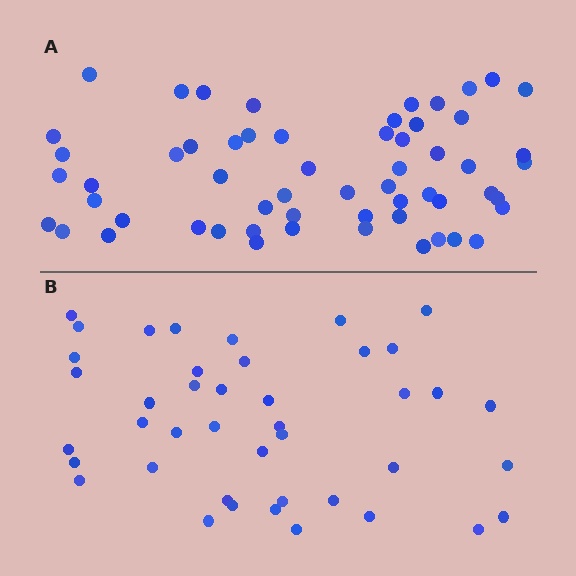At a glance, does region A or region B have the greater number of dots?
Region A (the top region) has more dots.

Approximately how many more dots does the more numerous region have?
Region A has approximately 15 more dots than region B.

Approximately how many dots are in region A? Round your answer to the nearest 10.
About 60 dots. (The exact count is 58, which rounds to 60.)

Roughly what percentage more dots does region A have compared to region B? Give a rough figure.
About 40% more.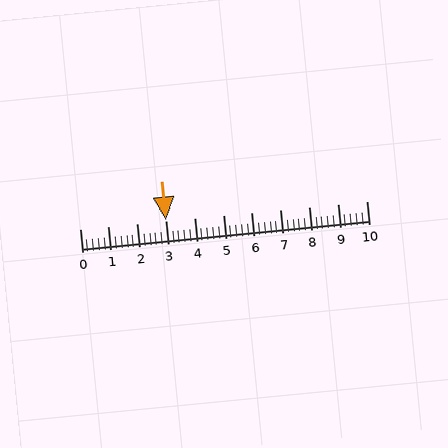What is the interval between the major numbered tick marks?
The major tick marks are spaced 1 units apart.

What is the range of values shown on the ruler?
The ruler shows values from 0 to 10.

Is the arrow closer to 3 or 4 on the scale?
The arrow is closer to 3.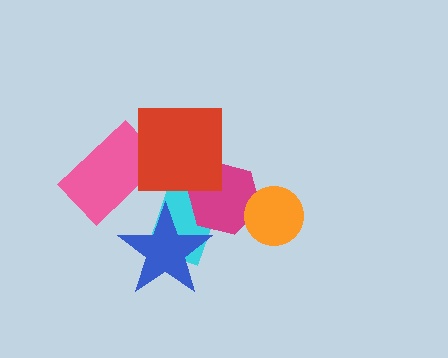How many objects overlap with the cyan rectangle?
3 objects overlap with the cyan rectangle.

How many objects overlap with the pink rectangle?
1 object overlaps with the pink rectangle.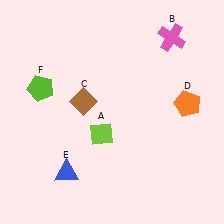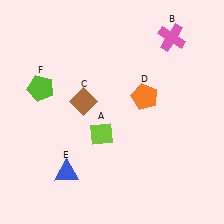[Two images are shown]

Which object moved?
The orange pentagon (D) moved left.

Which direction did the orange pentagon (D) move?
The orange pentagon (D) moved left.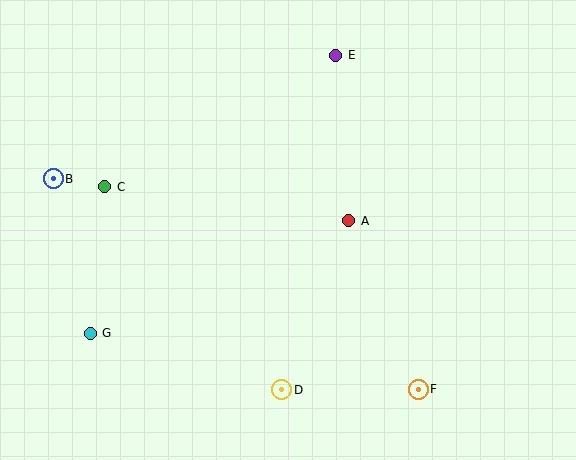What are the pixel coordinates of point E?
Point E is at (336, 55).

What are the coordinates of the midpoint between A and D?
The midpoint between A and D is at (315, 305).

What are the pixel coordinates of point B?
Point B is at (53, 179).